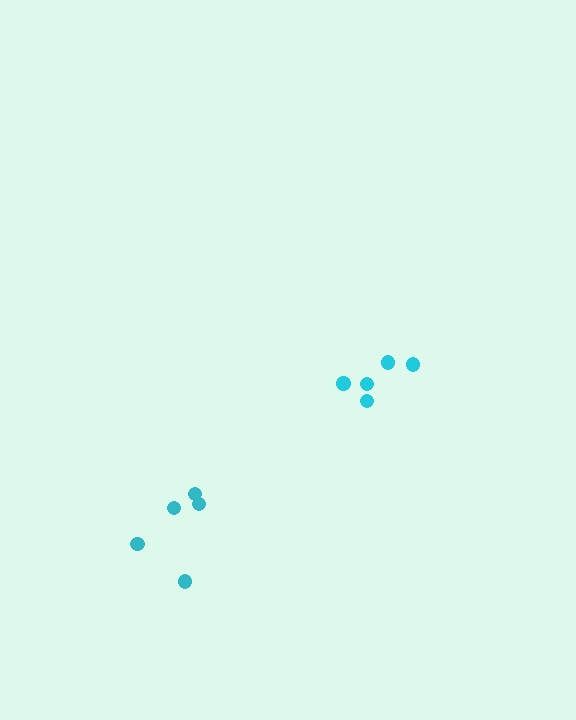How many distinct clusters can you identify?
There are 2 distinct clusters.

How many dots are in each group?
Group 1: 5 dots, Group 2: 5 dots (10 total).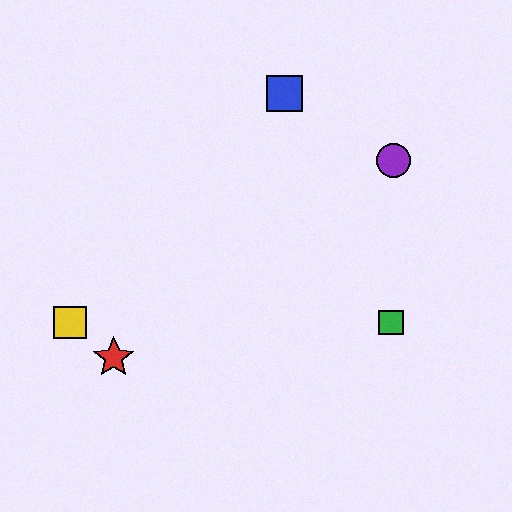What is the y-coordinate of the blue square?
The blue square is at y≈94.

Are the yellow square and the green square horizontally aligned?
Yes, both are at y≈322.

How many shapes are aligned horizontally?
2 shapes (the green square, the yellow square) are aligned horizontally.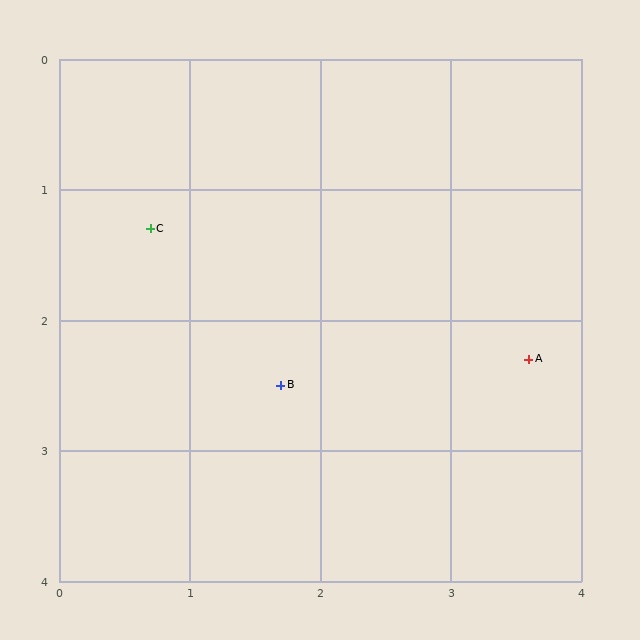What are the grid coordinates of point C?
Point C is at approximately (0.7, 1.3).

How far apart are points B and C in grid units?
Points B and C are about 1.6 grid units apart.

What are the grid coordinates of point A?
Point A is at approximately (3.6, 2.3).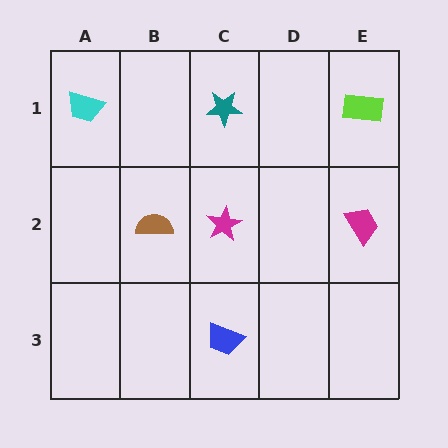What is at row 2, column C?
A magenta star.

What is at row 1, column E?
A lime rectangle.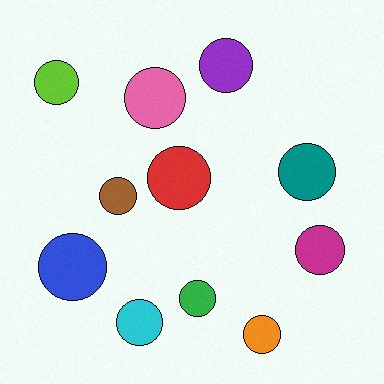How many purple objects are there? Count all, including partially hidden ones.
There is 1 purple object.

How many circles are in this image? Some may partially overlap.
There are 11 circles.